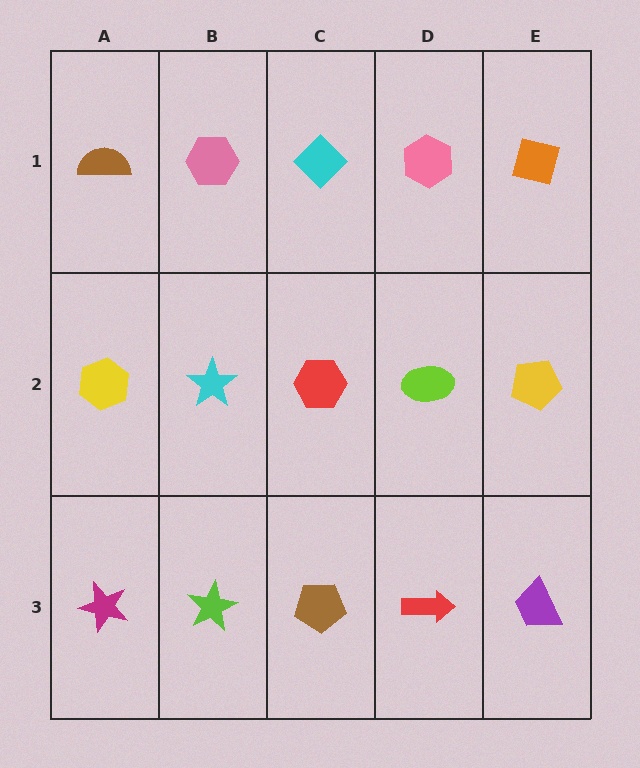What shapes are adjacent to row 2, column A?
A brown semicircle (row 1, column A), a magenta star (row 3, column A), a cyan star (row 2, column B).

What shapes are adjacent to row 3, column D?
A lime ellipse (row 2, column D), a brown pentagon (row 3, column C), a purple trapezoid (row 3, column E).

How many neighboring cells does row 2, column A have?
3.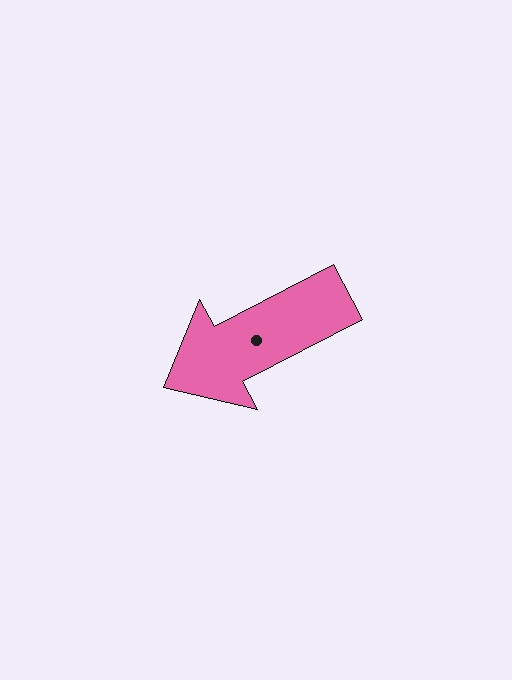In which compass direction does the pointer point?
Southwest.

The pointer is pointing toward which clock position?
Roughly 8 o'clock.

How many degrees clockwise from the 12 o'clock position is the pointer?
Approximately 243 degrees.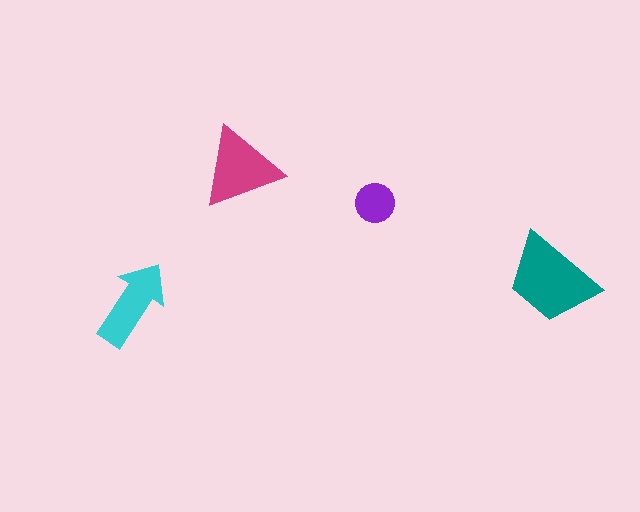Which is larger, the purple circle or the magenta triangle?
The magenta triangle.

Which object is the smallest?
The purple circle.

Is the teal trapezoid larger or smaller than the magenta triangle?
Larger.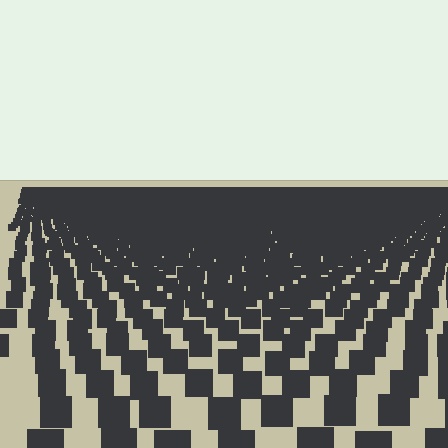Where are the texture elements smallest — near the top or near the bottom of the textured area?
Near the top.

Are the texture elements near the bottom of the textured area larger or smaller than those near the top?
Larger. Near the bottom, elements are closer to the viewer and appear at a bigger on-screen size.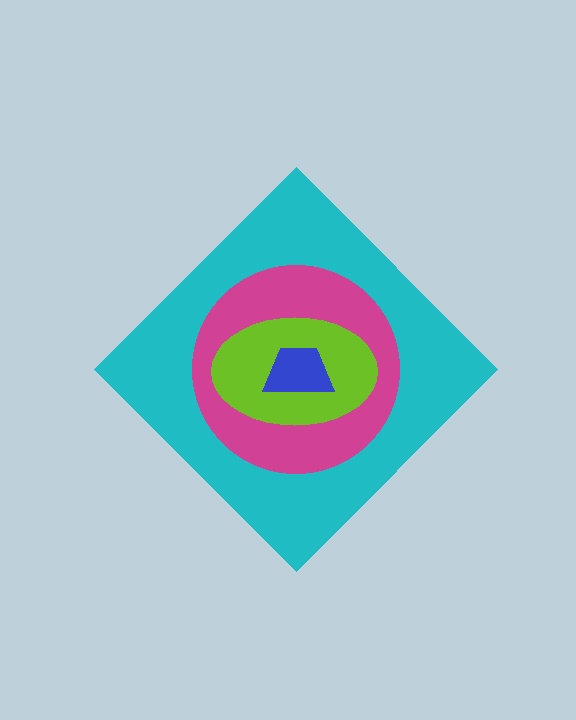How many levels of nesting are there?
4.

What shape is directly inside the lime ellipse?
The blue trapezoid.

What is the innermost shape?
The blue trapezoid.